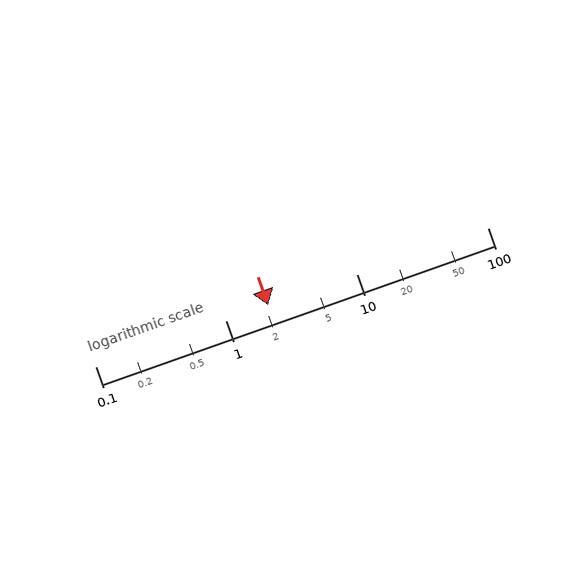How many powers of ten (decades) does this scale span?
The scale spans 3 decades, from 0.1 to 100.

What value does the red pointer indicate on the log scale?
The pointer indicates approximately 2.1.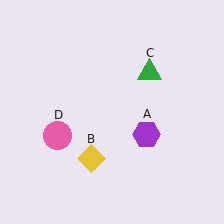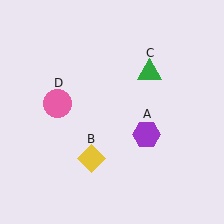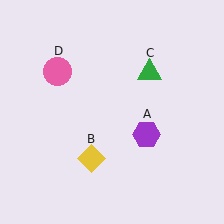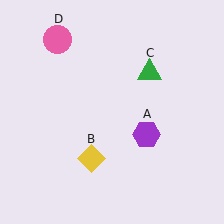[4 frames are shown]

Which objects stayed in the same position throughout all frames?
Purple hexagon (object A) and yellow diamond (object B) and green triangle (object C) remained stationary.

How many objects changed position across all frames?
1 object changed position: pink circle (object D).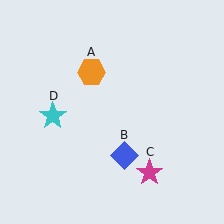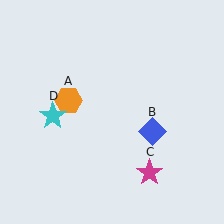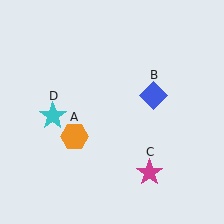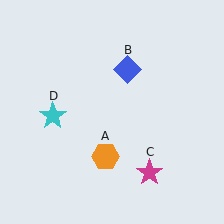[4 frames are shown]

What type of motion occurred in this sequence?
The orange hexagon (object A), blue diamond (object B) rotated counterclockwise around the center of the scene.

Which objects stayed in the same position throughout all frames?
Magenta star (object C) and cyan star (object D) remained stationary.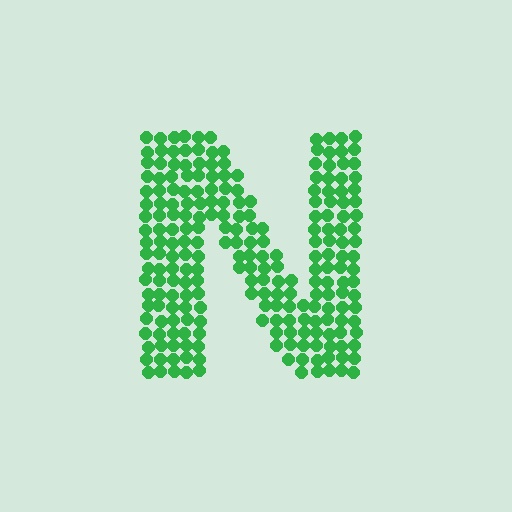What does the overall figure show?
The overall figure shows the letter N.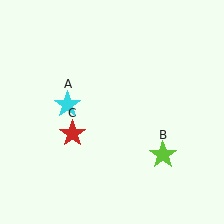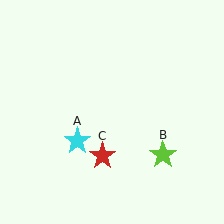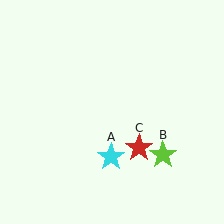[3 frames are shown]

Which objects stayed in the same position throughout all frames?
Lime star (object B) remained stationary.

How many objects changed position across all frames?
2 objects changed position: cyan star (object A), red star (object C).